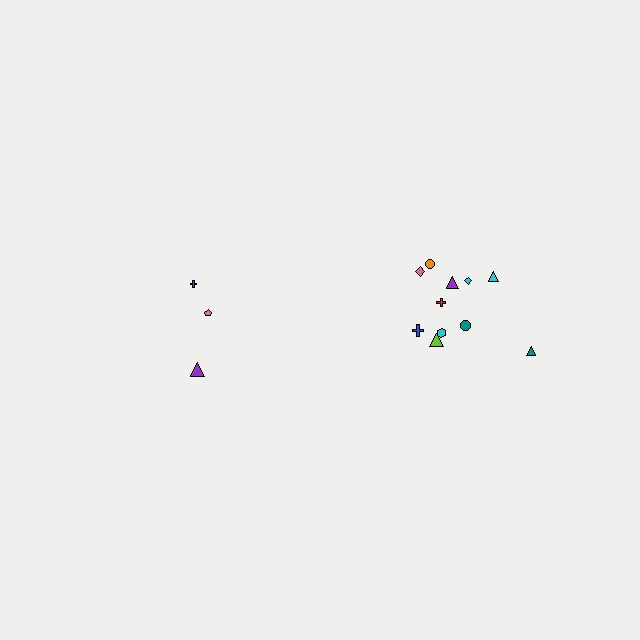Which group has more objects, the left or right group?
The right group.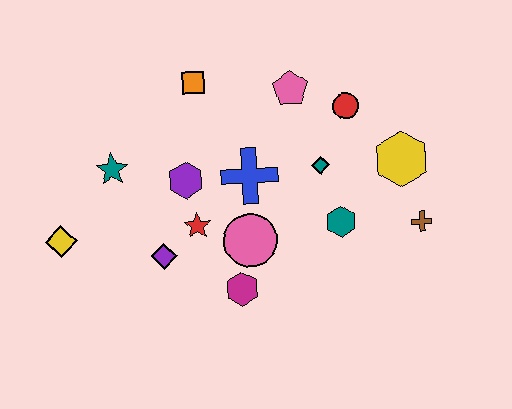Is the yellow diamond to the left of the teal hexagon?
Yes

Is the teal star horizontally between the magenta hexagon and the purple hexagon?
No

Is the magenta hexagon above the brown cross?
No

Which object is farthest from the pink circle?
The yellow diamond is farthest from the pink circle.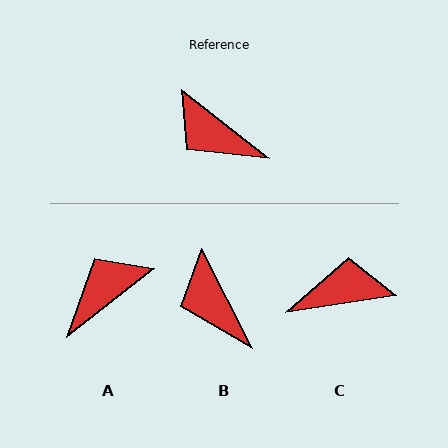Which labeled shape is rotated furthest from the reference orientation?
C, about 133 degrees away.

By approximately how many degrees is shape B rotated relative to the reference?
Approximately 25 degrees clockwise.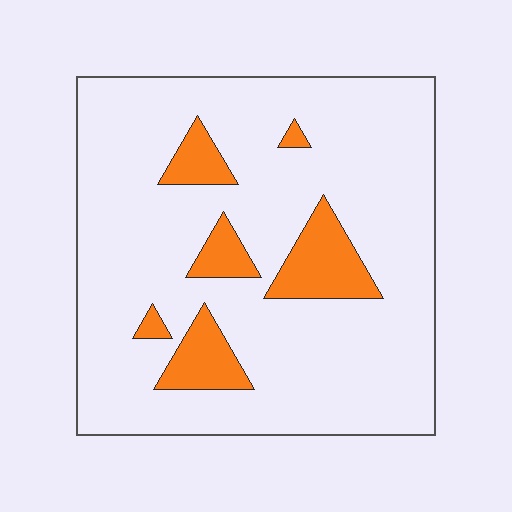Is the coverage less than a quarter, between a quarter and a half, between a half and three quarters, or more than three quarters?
Less than a quarter.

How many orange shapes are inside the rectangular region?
6.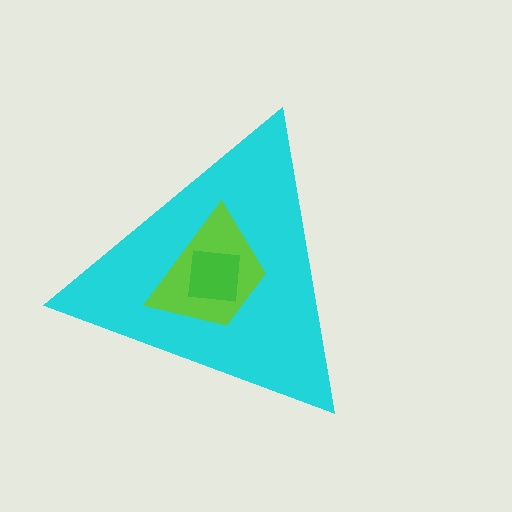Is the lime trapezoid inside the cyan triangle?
Yes.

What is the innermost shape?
The green square.